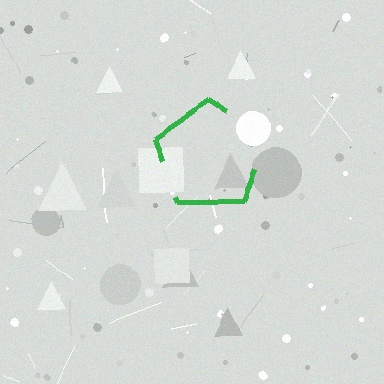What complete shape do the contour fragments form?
The contour fragments form a pentagon.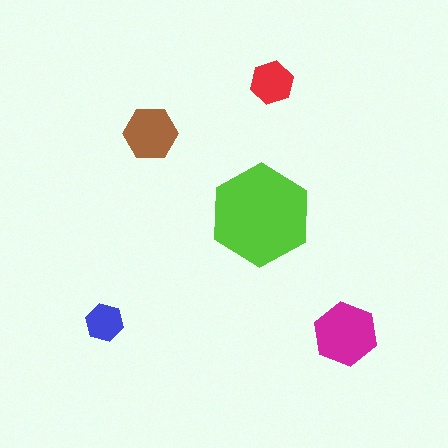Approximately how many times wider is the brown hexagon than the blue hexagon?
About 1.5 times wider.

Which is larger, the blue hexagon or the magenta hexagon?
The magenta one.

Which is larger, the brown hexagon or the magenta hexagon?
The magenta one.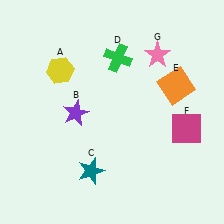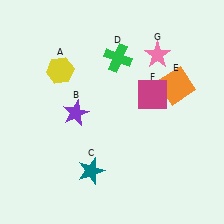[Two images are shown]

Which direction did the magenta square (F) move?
The magenta square (F) moved up.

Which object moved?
The magenta square (F) moved up.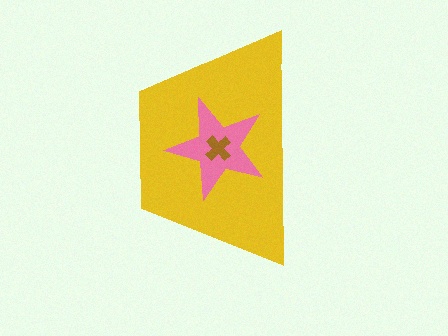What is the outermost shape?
The yellow trapezoid.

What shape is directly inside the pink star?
The brown cross.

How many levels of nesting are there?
3.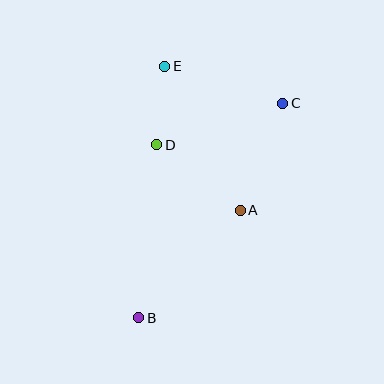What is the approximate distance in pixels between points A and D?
The distance between A and D is approximately 106 pixels.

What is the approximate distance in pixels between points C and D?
The distance between C and D is approximately 133 pixels.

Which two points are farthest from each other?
Points B and C are farthest from each other.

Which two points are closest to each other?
Points D and E are closest to each other.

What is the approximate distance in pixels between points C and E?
The distance between C and E is approximately 124 pixels.